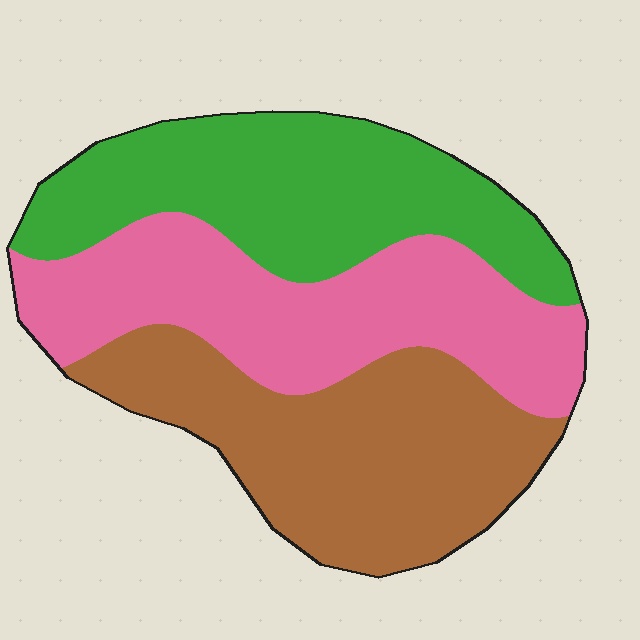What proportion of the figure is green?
Green covers about 30% of the figure.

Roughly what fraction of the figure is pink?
Pink takes up between a third and a half of the figure.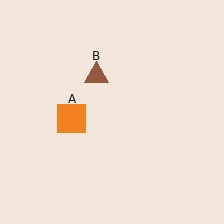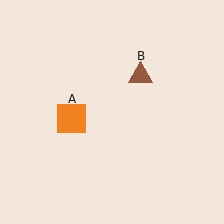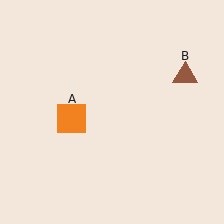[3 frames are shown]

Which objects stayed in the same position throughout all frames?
Orange square (object A) remained stationary.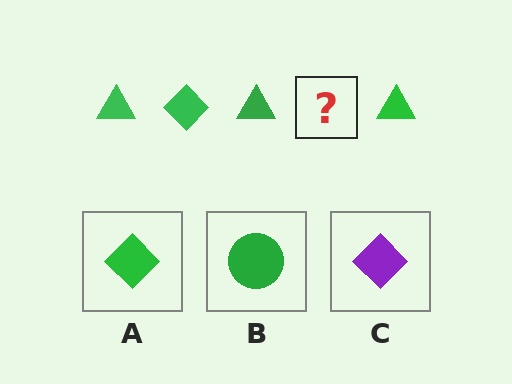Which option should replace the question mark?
Option A.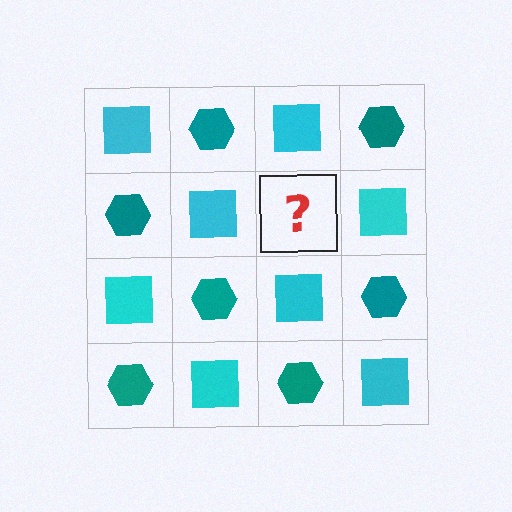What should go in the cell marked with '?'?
The missing cell should contain a teal hexagon.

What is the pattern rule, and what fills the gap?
The rule is that it alternates cyan square and teal hexagon in a checkerboard pattern. The gap should be filled with a teal hexagon.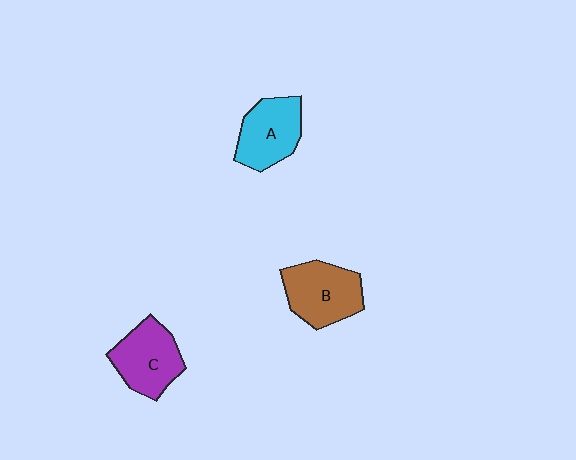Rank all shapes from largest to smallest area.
From largest to smallest: B (brown), C (purple), A (cyan).